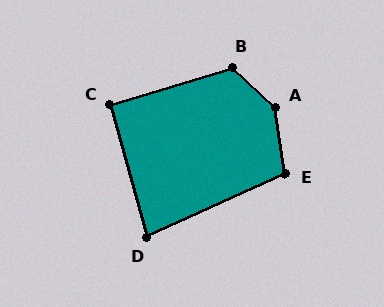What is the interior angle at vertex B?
Approximately 120 degrees (obtuse).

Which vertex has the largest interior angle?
A, at approximately 141 degrees.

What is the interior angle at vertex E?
Approximately 106 degrees (obtuse).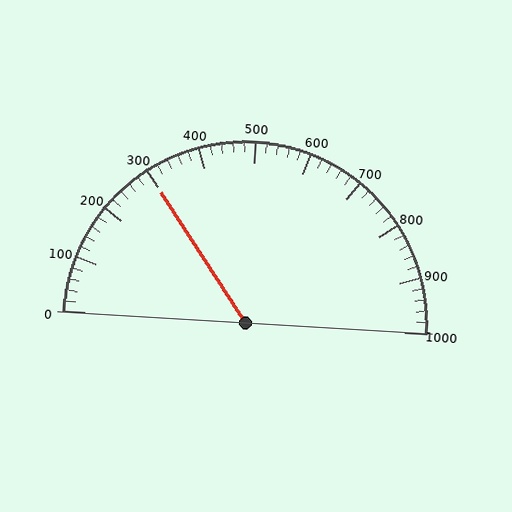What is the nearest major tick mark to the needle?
The nearest major tick mark is 300.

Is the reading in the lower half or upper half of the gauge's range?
The reading is in the lower half of the range (0 to 1000).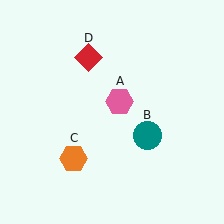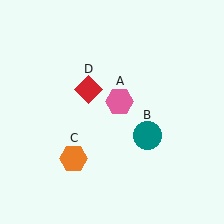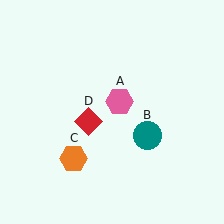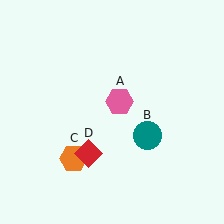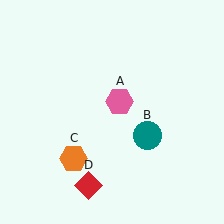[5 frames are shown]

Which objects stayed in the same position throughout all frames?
Pink hexagon (object A) and teal circle (object B) and orange hexagon (object C) remained stationary.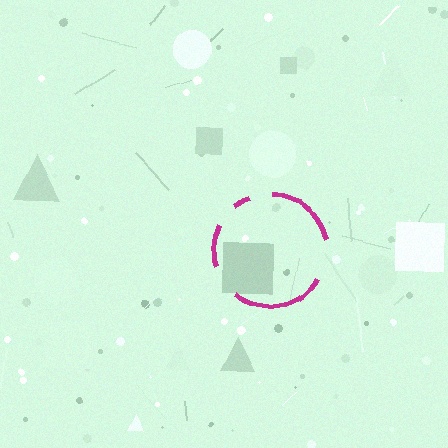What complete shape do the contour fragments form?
The contour fragments form a circle.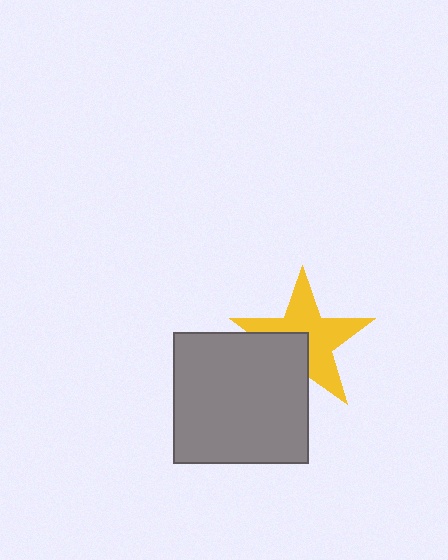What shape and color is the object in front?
The object in front is a gray rectangle.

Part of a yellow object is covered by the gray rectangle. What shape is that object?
It is a star.